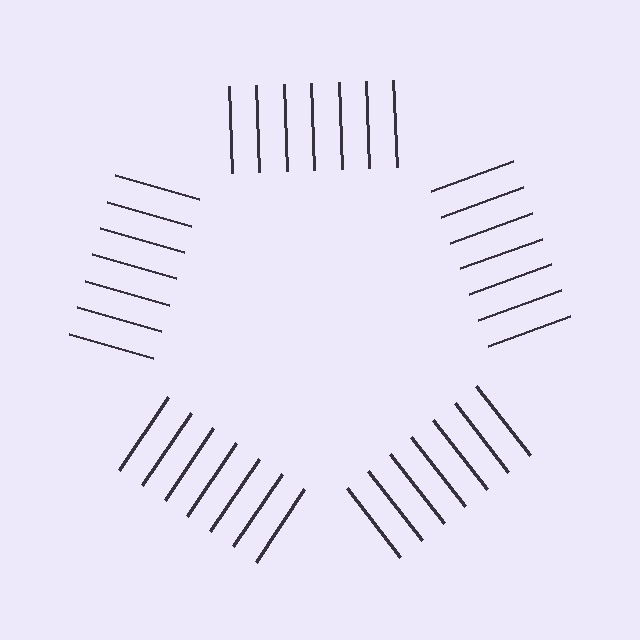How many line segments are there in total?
35 — 7 along each of the 5 edges.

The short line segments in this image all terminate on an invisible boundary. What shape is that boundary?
An illusory pentagon — the line segments terminate on its edges but no continuous stroke is drawn.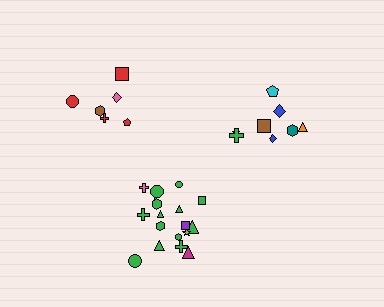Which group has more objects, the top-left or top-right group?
The top-right group.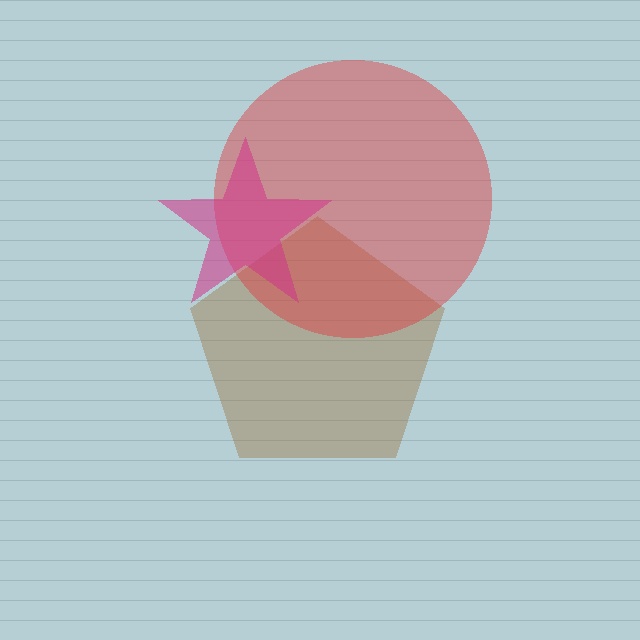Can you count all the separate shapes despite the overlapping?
Yes, there are 3 separate shapes.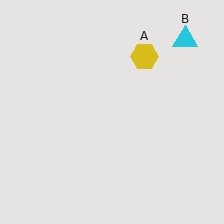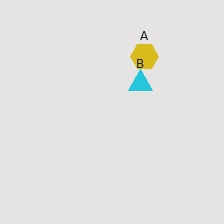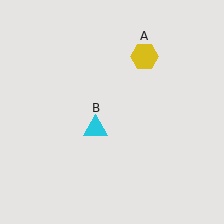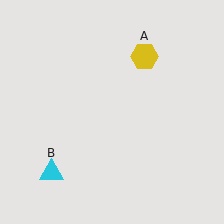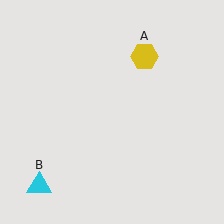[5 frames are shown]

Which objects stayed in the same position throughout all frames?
Yellow hexagon (object A) remained stationary.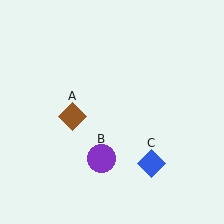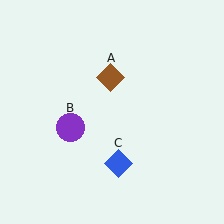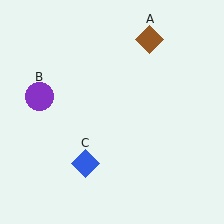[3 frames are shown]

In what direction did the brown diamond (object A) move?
The brown diamond (object A) moved up and to the right.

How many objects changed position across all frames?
3 objects changed position: brown diamond (object A), purple circle (object B), blue diamond (object C).